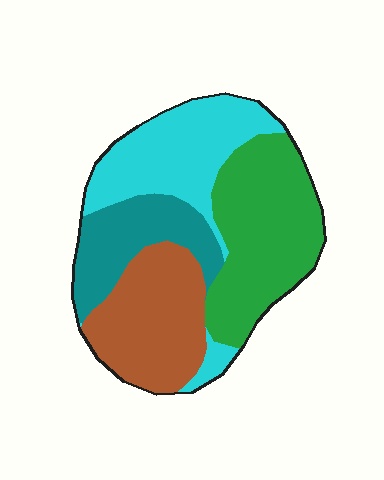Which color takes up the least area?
Teal, at roughly 15%.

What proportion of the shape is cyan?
Cyan covers roughly 25% of the shape.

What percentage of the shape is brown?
Brown takes up about one quarter (1/4) of the shape.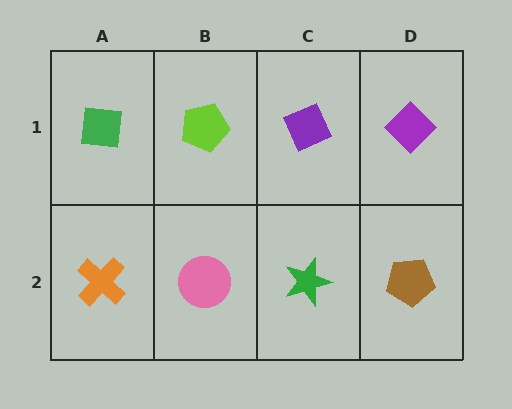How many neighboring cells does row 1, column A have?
2.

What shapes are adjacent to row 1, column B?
A pink circle (row 2, column B), a green square (row 1, column A), a purple diamond (row 1, column C).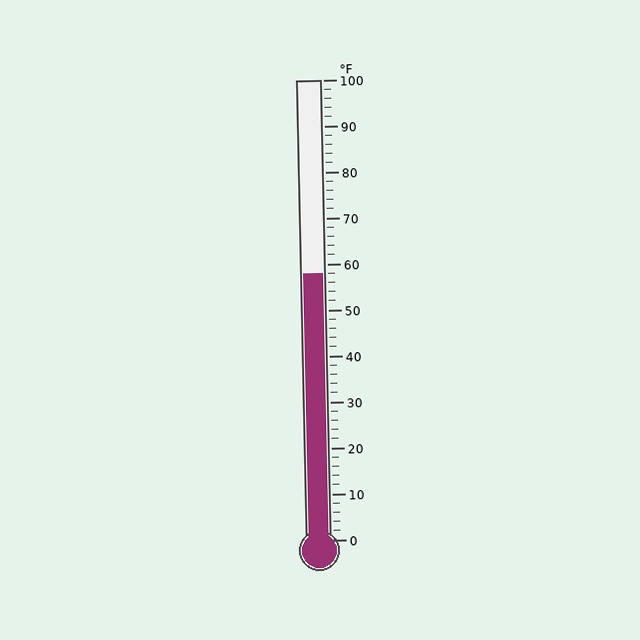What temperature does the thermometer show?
The thermometer shows approximately 58°F.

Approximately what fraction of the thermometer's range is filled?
The thermometer is filled to approximately 60% of its range.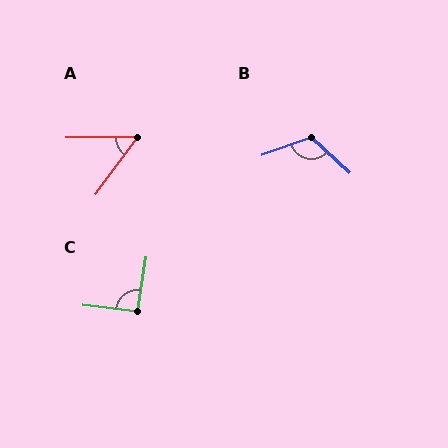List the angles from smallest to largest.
A (53°), C (92°), B (117°).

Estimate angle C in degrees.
Approximately 92 degrees.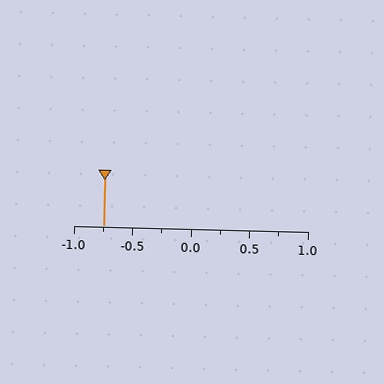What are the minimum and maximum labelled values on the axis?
The axis runs from -1.0 to 1.0.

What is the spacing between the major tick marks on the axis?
The major ticks are spaced 0.5 apart.